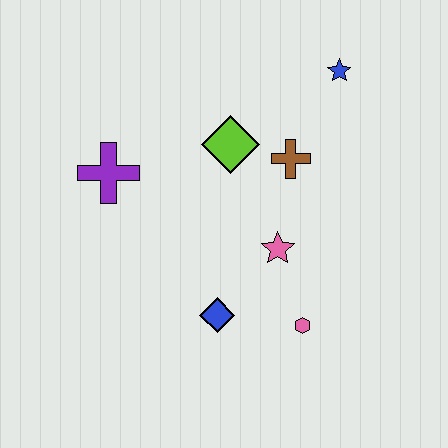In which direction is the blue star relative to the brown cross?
The blue star is above the brown cross.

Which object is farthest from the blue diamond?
The blue star is farthest from the blue diamond.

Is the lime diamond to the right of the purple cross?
Yes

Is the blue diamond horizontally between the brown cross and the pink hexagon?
No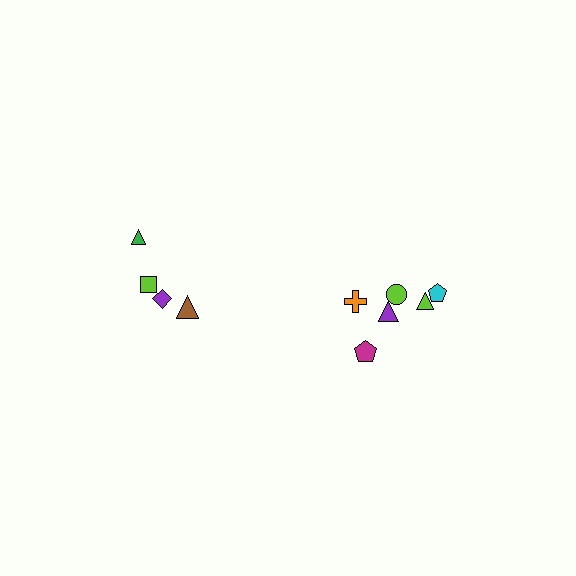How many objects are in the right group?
There are 6 objects.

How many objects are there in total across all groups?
There are 10 objects.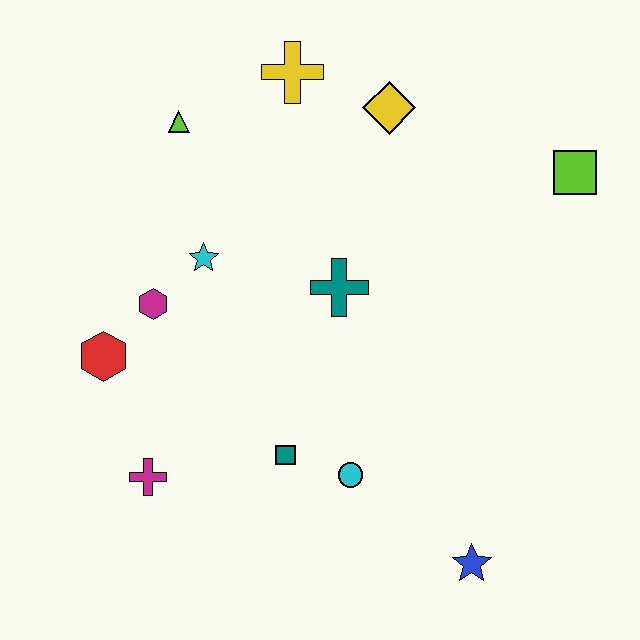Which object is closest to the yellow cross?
The yellow diamond is closest to the yellow cross.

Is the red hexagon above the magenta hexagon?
No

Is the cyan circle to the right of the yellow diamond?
No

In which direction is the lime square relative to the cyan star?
The lime square is to the right of the cyan star.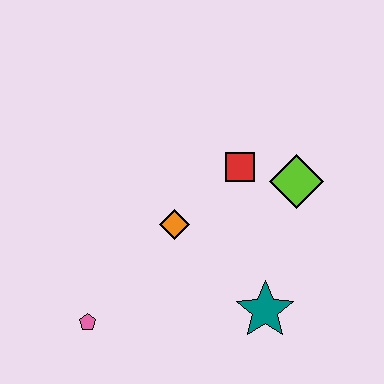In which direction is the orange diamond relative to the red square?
The orange diamond is to the left of the red square.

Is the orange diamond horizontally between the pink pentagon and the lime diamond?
Yes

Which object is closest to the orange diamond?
The red square is closest to the orange diamond.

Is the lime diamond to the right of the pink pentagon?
Yes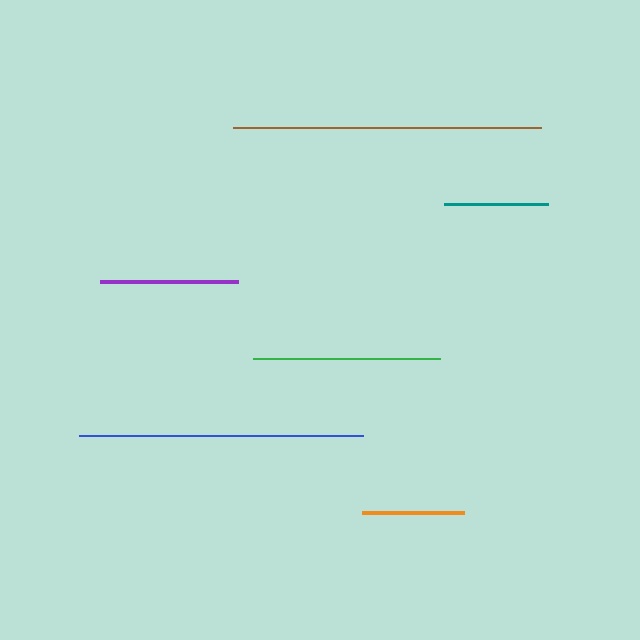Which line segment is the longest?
The brown line is the longest at approximately 308 pixels.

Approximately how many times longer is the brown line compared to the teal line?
The brown line is approximately 3.0 times the length of the teal line.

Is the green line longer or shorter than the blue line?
The blue line is longer than the green line.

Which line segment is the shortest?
The orange line is the shortest at approximately 102 pixels.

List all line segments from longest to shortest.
From longest to shortest: brown, blue, green, purple, teal, orange.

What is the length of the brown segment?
The brown segment is approximately 308 pixels long.